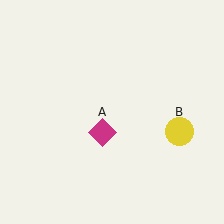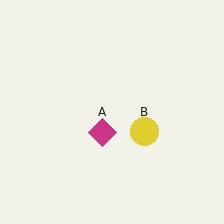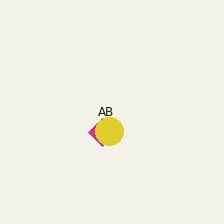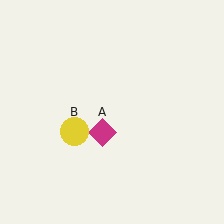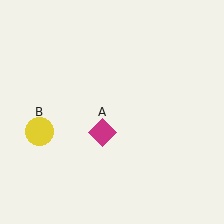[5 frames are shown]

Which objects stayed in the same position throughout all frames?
Magenta diamond (object A) remained stationary.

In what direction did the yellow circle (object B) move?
The yellow circle (object B) moved left.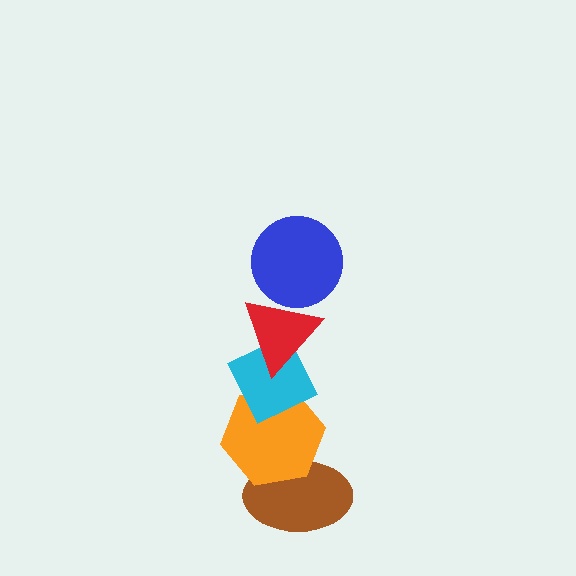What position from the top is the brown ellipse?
The brown ellipse is 5th from the top.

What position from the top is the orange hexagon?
The orange hexagon is 4th from the top.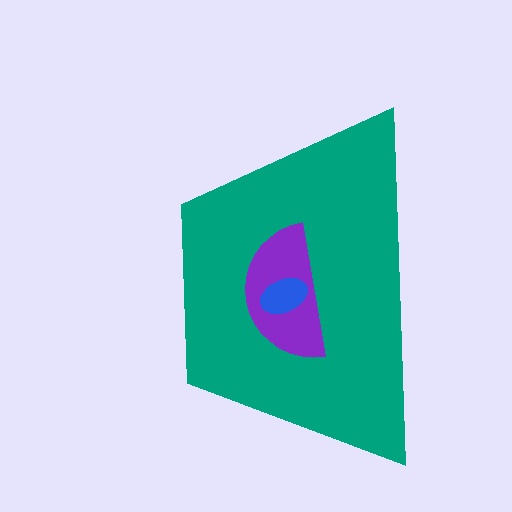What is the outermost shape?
The teal trapezoid.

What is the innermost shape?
The blue ellipse.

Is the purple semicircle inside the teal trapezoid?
Yes.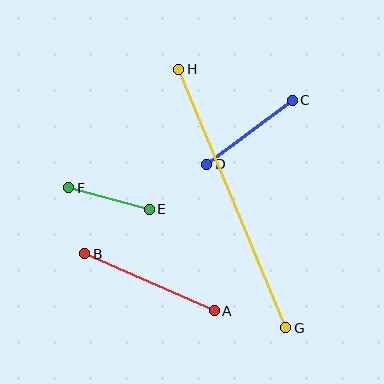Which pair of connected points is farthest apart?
Points G and H are farthest apart.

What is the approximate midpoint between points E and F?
The midpoint is at approximately (109, 199) pixels.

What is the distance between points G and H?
The distance is approximately 280 pixels.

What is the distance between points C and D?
The distance is approximately 107 pixels.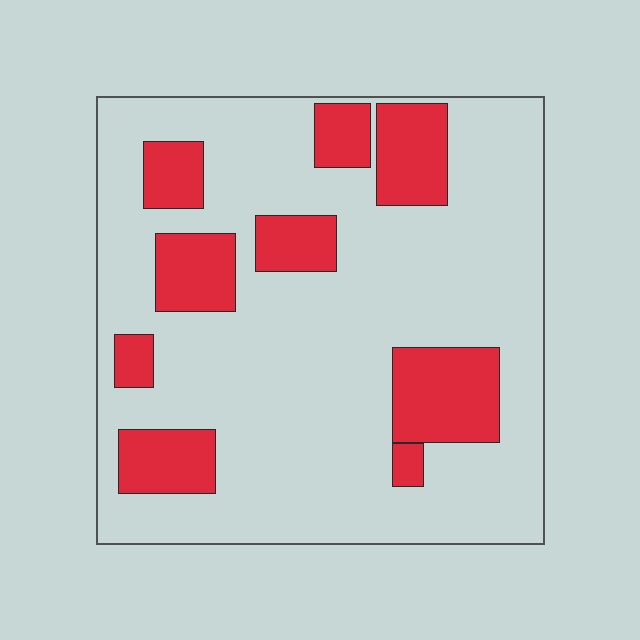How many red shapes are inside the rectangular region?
9.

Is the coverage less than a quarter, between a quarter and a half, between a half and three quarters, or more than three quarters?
Less than a quarter.